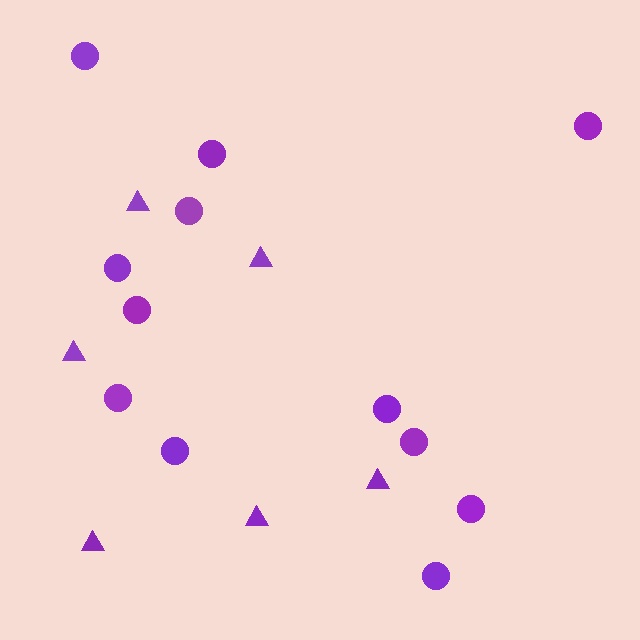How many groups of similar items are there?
There are 2 groups: one group of circles (12) and one group of triangles (6).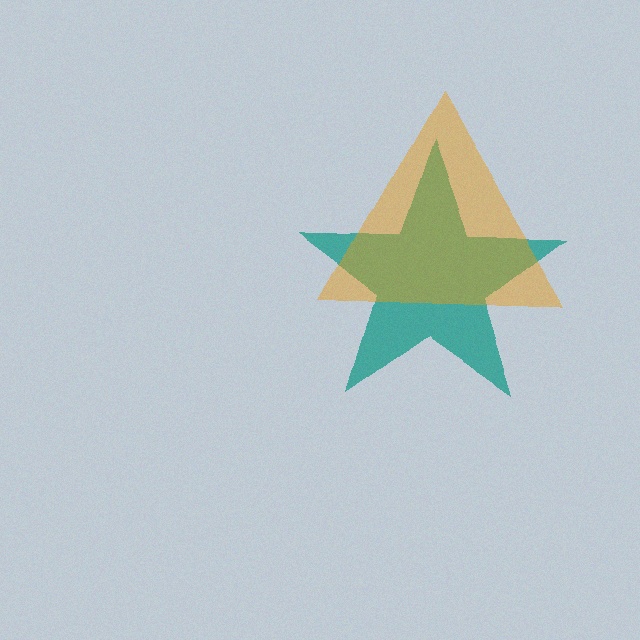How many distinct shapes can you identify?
There are 2 distinct shapes: a teal star, an orange triangle.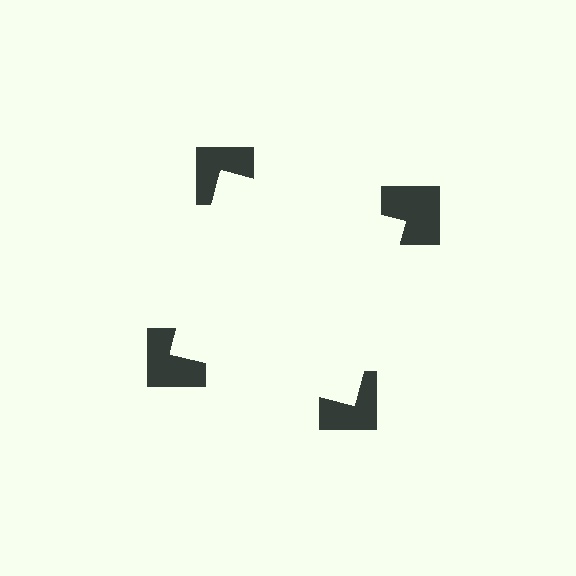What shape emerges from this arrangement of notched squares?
An illusory square — its edges are inferred from the aligned wedge cuts in the notched squares, not physically drawn.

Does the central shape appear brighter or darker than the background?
It typically appears slightly brighter than the background, even though no actual brightness change is drawn.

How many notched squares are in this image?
There are 4 — one at each vertex of the illusory square.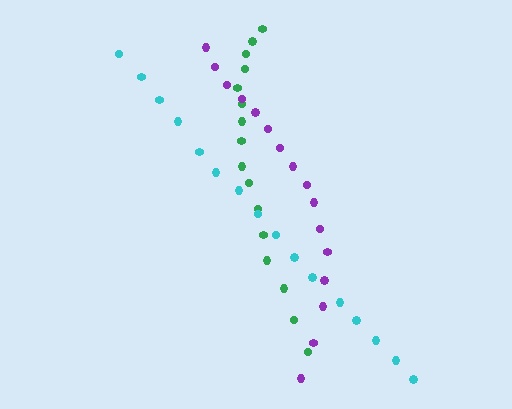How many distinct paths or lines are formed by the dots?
There are 3 distinct paths.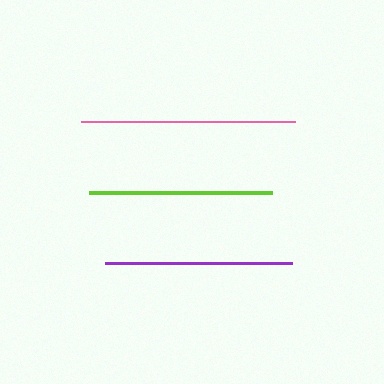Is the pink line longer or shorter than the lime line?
The pink line is longer than the lime line.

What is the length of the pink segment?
The pink segment is approximately 215 pixels long.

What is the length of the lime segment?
The lime segment is approximately 183 pixels long.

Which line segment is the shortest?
The lime line is the shortest at approximately 183 pixels.